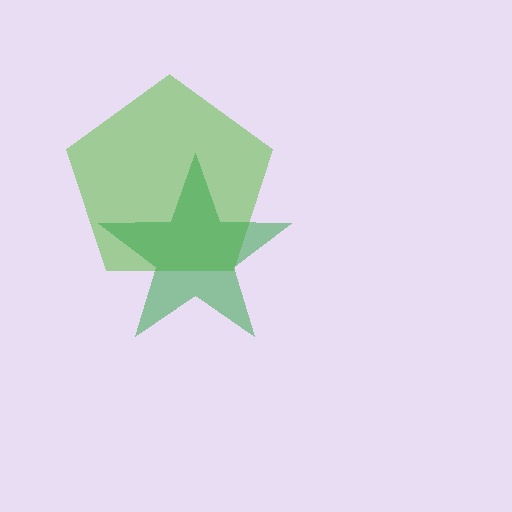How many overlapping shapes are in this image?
There are 2 overlapping shapes in the image.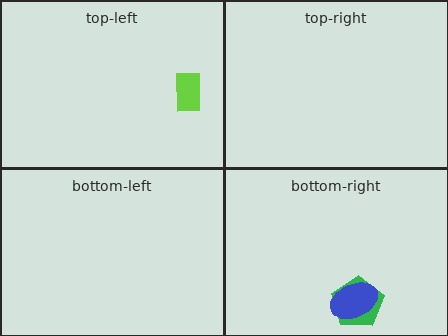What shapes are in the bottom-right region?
The green pentagon, the blue ellipse.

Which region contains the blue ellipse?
The bottom-right region.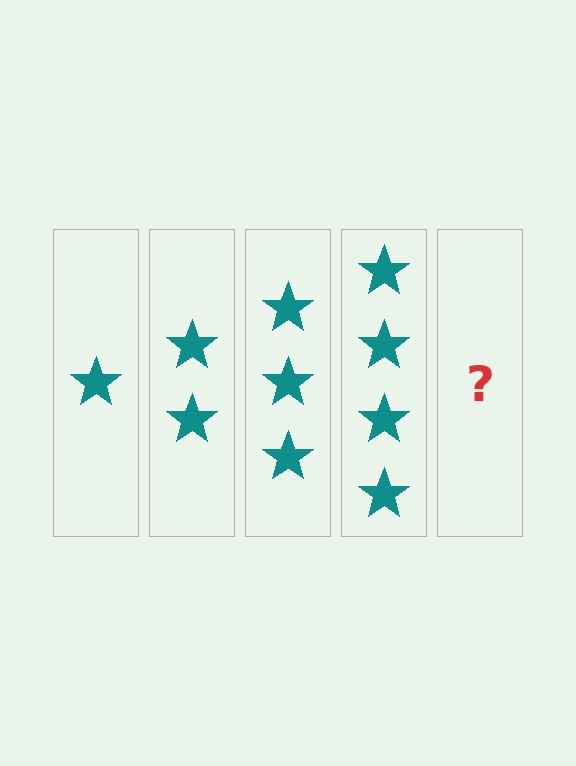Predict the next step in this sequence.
The next step is 5 stars.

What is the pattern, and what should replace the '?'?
The pattern is that each step adds one more star. The '?' should be 5 stars.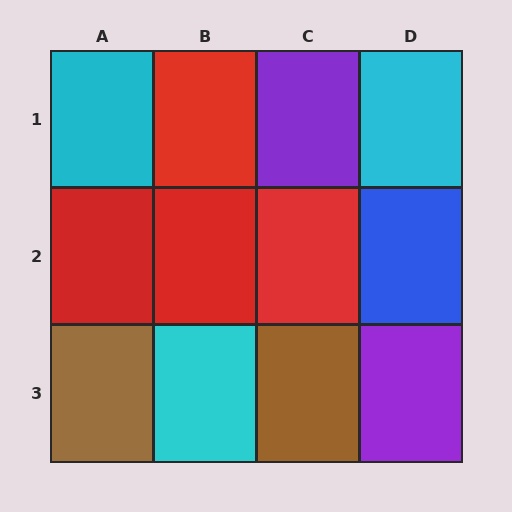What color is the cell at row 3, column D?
Purple.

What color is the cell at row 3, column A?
Brown.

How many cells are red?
4 cells are red.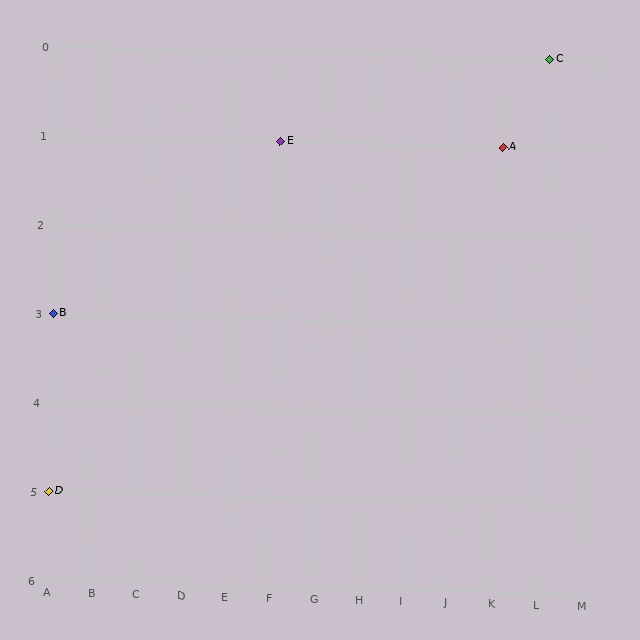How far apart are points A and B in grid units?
Points A and B are 10 columns and 2 rows apart (about 10.2 grid units diagonally).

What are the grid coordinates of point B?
Point B is at grid coordinates (A, 3).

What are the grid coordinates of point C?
Point C is at grid coordinates (L, 0).